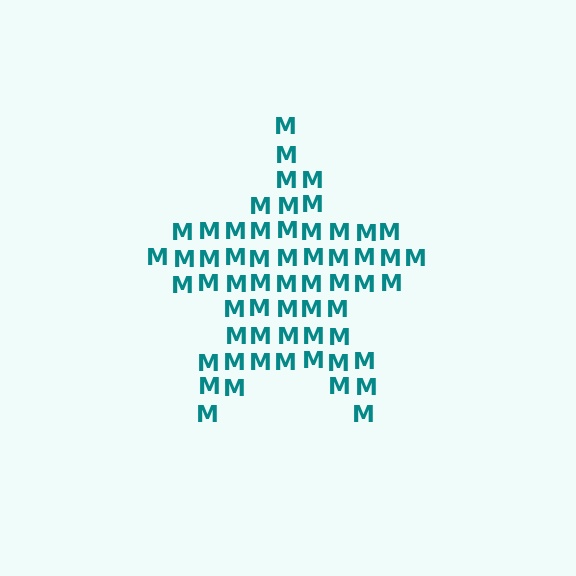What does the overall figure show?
The overall figure shows a star.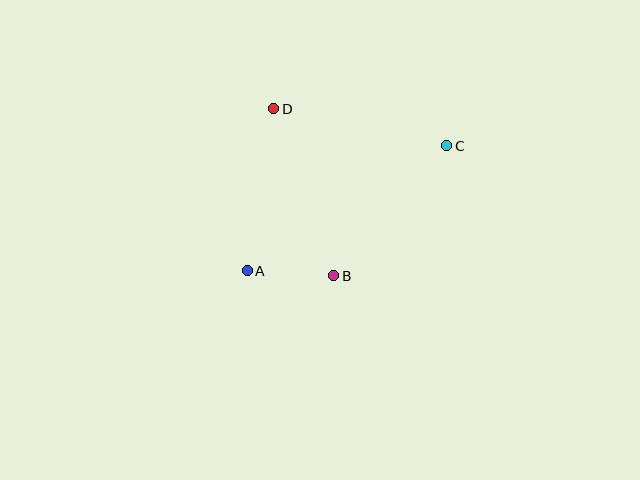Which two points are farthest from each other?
Points A and C are farthest from each other.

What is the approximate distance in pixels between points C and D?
The distance between C and D is approximately 177 pixels.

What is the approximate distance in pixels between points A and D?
The distance between A and D is approximately 164 pixels.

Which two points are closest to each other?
Points A and B are closest to each other.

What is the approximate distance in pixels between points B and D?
The distance between B and D is approximately 178 pixels.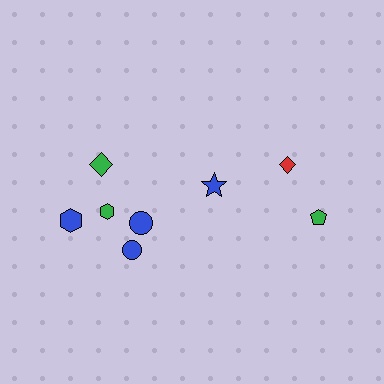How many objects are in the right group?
There are 3 objects.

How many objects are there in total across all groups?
There are 8 objects.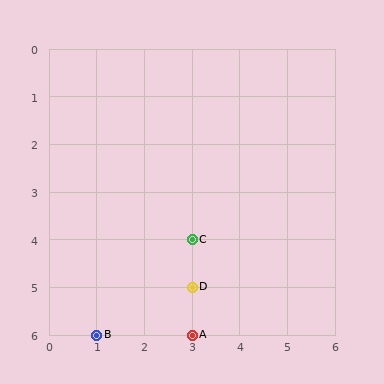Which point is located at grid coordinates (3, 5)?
Point D is at (3, 5).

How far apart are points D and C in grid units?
Points D and C are 1 row apart.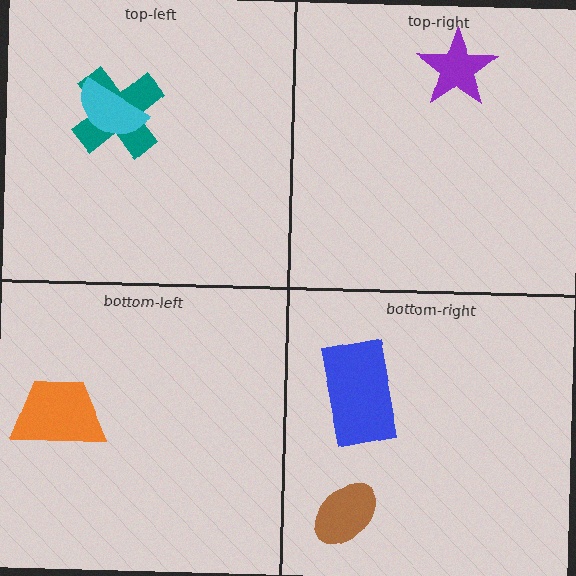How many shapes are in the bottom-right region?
2.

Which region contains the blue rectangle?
The bottom-right region.